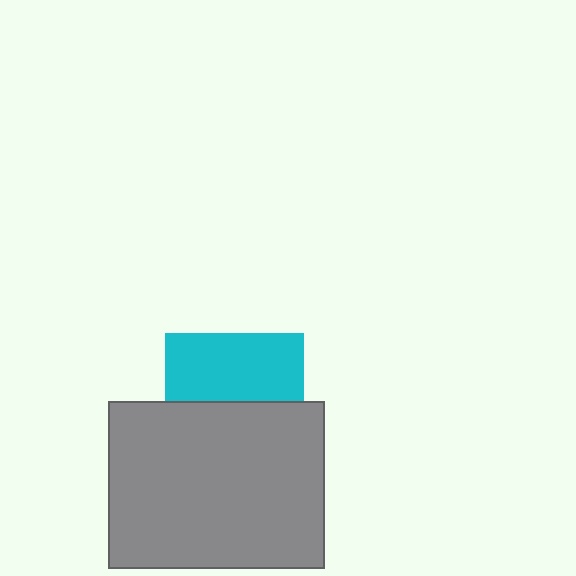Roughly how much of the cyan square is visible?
About half of it is visible (roughly 49%).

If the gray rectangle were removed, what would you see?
You would see the complete cyan square.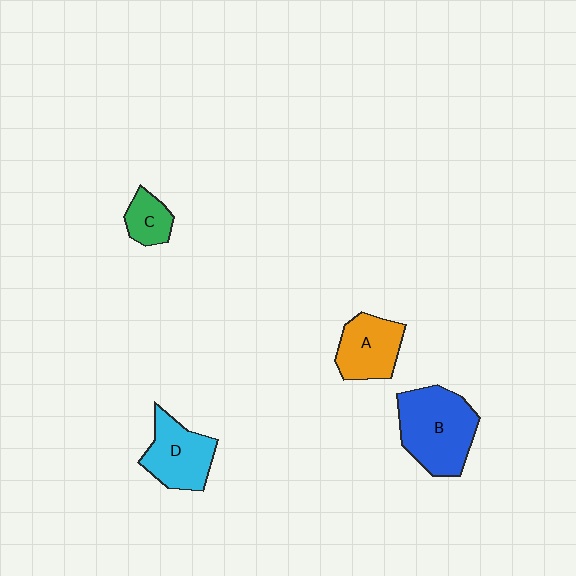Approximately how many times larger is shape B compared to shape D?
Approximately 1.4 times.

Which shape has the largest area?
Shape B (blue).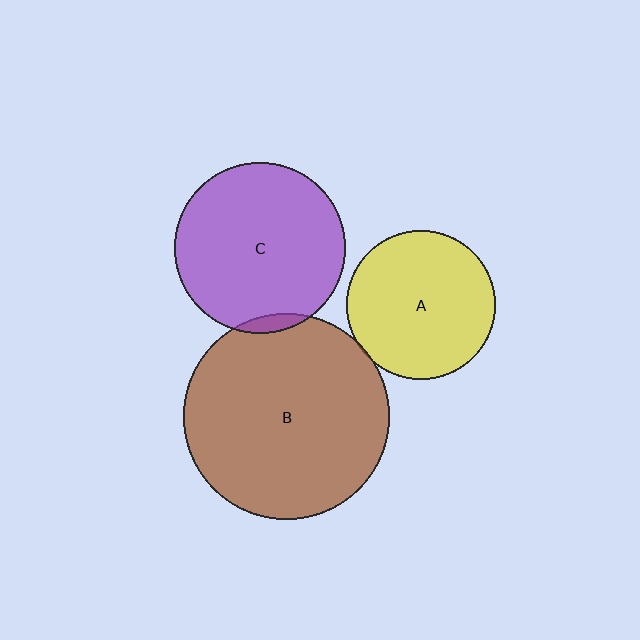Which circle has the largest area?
Circle B (brown).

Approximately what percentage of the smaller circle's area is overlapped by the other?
Approximately 5%.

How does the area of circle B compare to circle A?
Approximately 1.9 times.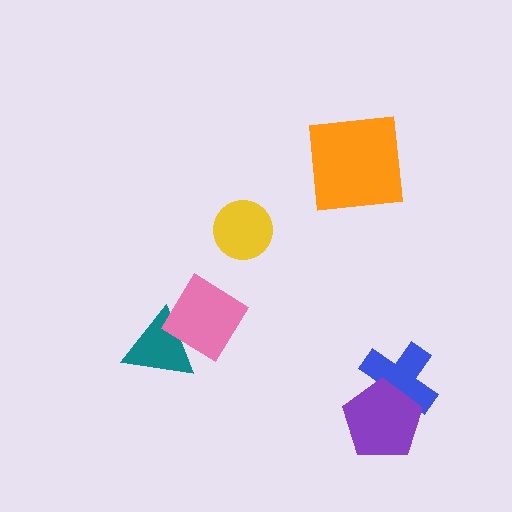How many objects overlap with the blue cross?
1 object overlaps with the blue cross.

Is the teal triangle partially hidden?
Yes, it is partially covered by another shape.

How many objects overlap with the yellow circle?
0 objects overlap with the yellow circle.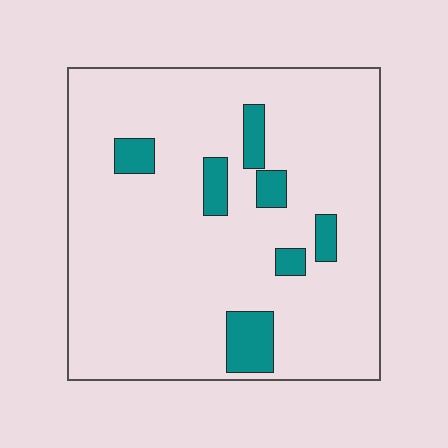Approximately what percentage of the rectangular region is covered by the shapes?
Approximately 10%.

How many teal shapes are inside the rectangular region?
7.